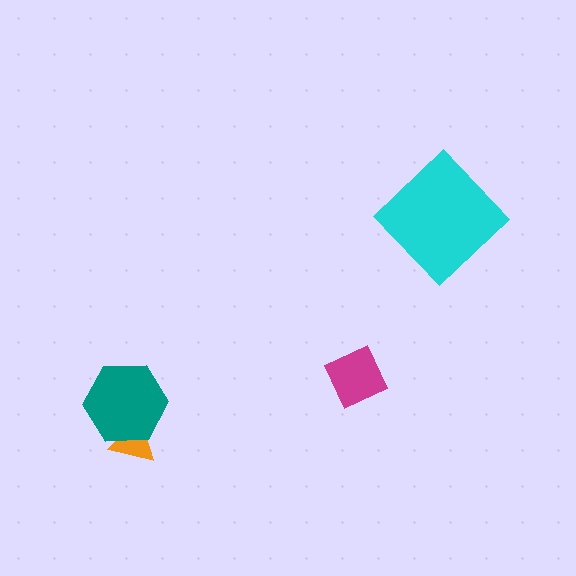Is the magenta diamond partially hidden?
No, no other shape covers it.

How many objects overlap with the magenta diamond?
0 objects overlap with the magenta diamond.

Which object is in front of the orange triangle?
The teal hexagon is in front of the orange triangle.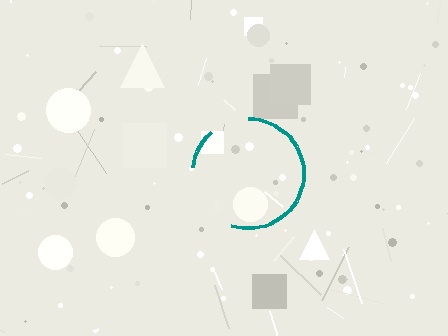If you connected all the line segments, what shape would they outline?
They would outline a circle.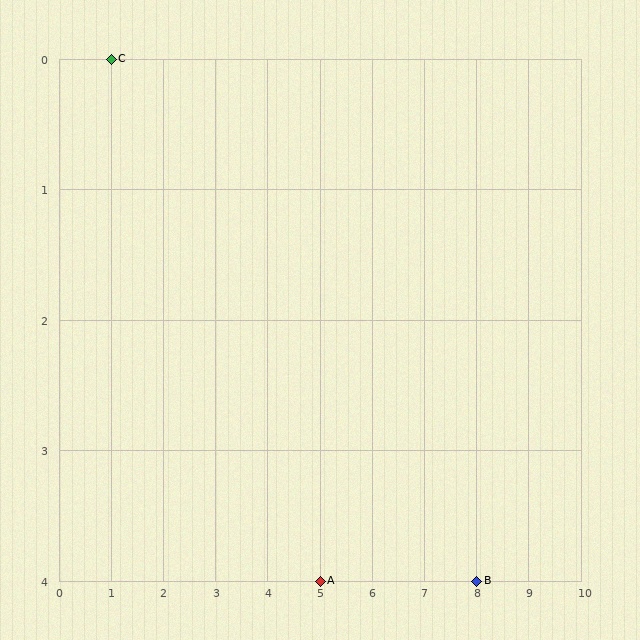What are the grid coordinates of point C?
Point C is at grid coordinates (1, 0).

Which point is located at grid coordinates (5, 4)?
Point A is at (5, 4).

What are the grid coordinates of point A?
Point A is at grid coordinates (5, 4).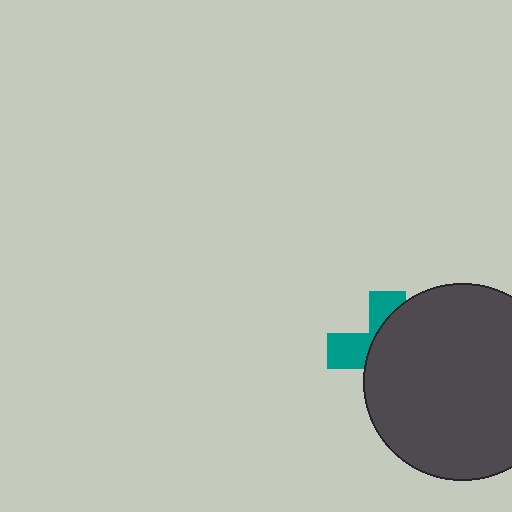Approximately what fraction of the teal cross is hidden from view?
Roughly 67% of the teal cross is hidden behind the dark gray circle.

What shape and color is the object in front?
The object in front is a dark gray circle.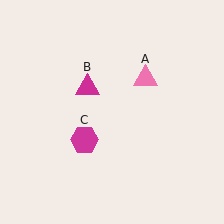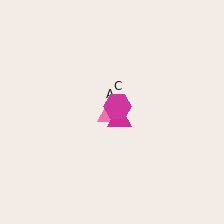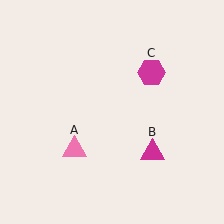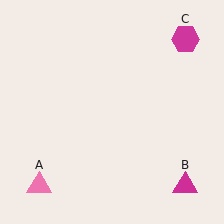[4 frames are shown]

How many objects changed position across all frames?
3 objects changed position: pink triangle (object A), magenta triangle (object B), magenta hexagon (object C).